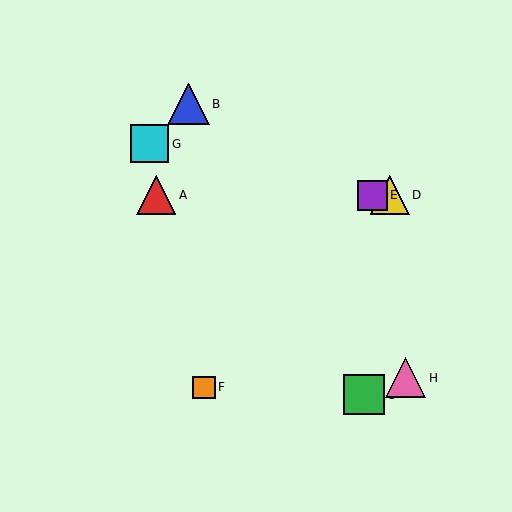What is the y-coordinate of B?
Object B is at y≈104.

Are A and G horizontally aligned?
No, A is at y≈195 and G is at y≈144.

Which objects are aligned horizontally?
Objects A, D, E are aligned horizontally.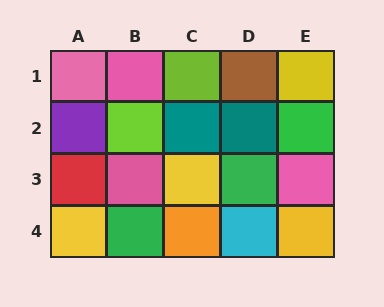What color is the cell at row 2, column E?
Green.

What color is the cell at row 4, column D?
Cyan.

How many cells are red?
1 cell is red.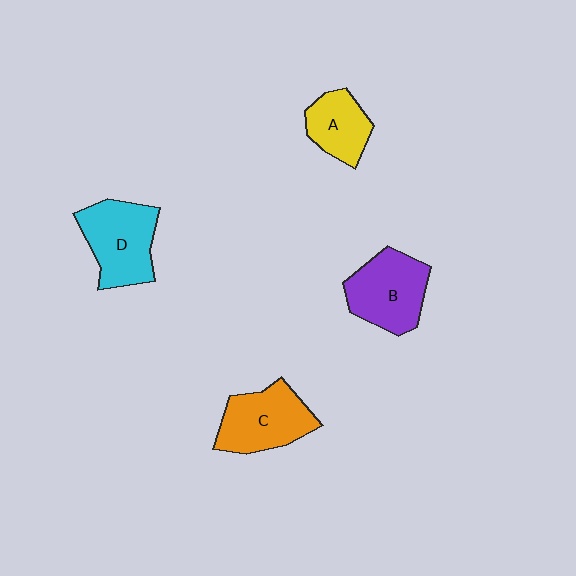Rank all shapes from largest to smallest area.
From largest to smallest: D (cyan), B (purple), C (orange), A (yellow).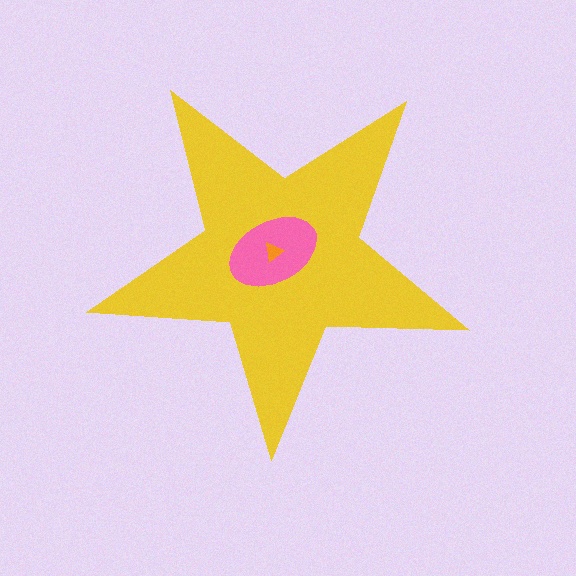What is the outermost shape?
The yellow star.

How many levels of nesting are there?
3.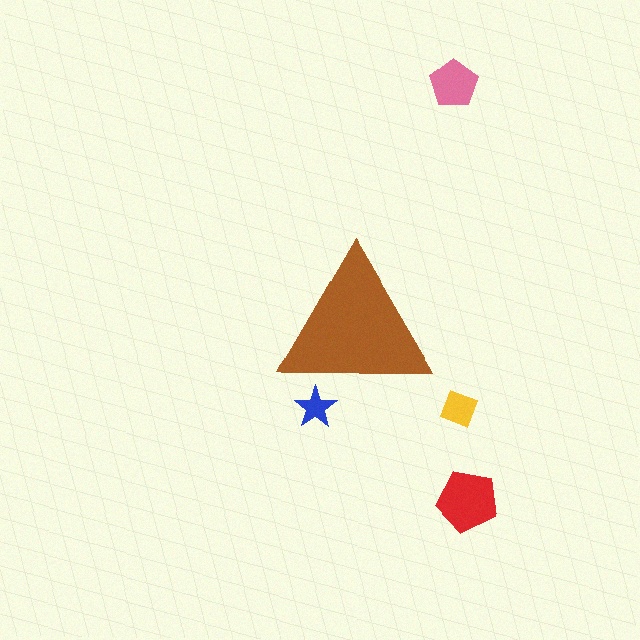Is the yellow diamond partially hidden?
No, the yellow diamond is fully visible.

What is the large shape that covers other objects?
A brown triangle.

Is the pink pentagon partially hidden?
No, the pink pentagon is fully visible.